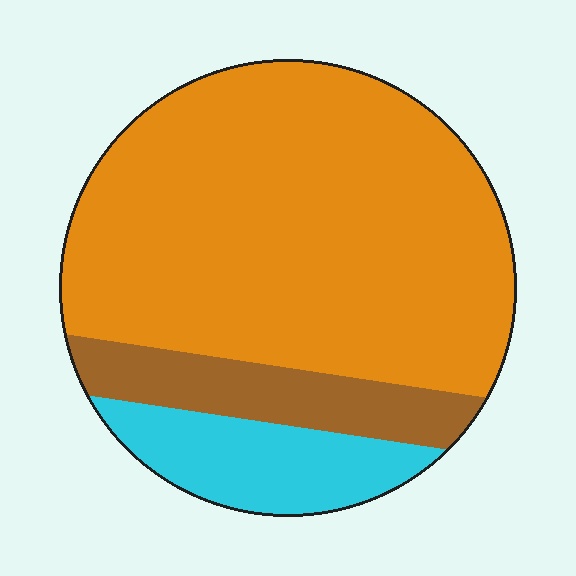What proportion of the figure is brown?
Brown covers 14% of the figure.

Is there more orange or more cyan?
Orange.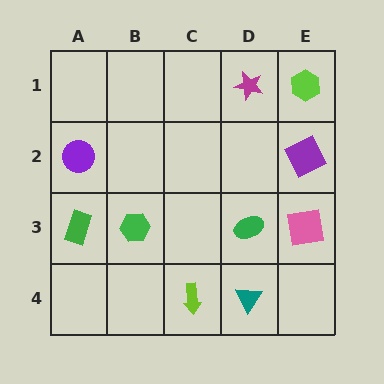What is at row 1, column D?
A magenta star.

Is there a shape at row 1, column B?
No, that cell is empty.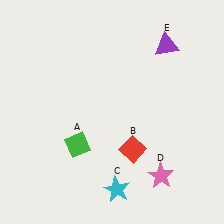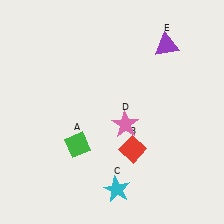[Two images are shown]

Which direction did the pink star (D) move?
The pink star (D) moved up.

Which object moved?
The pink star (D) moved up.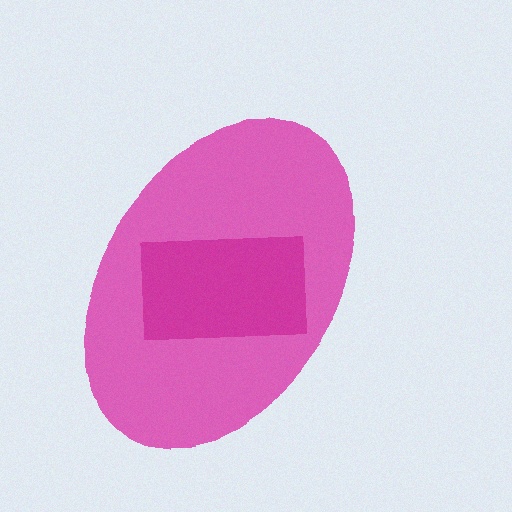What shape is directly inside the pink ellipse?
The magenta rectangle.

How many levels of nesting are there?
2.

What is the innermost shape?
The magenta rectangle.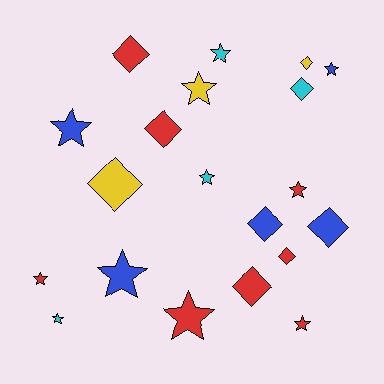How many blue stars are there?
There are 3 blue stars.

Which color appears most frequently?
Red, with 8 objects.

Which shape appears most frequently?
Star, with 11 objects.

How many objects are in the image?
There are 20 objects.